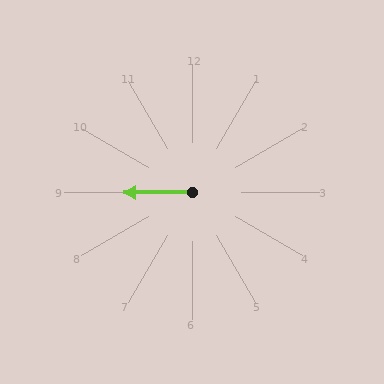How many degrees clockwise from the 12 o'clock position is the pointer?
Approximately 270 degrees.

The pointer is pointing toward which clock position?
Roughly 9 o'clock.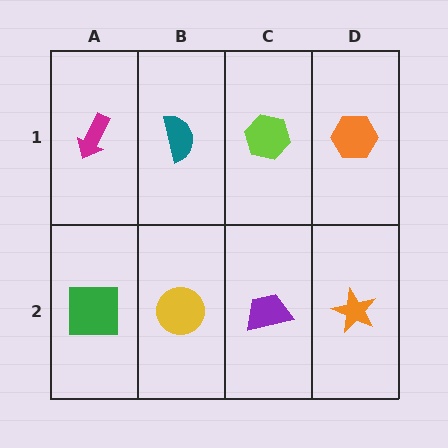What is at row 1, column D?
An orange hexagon.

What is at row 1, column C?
A lime hexagon.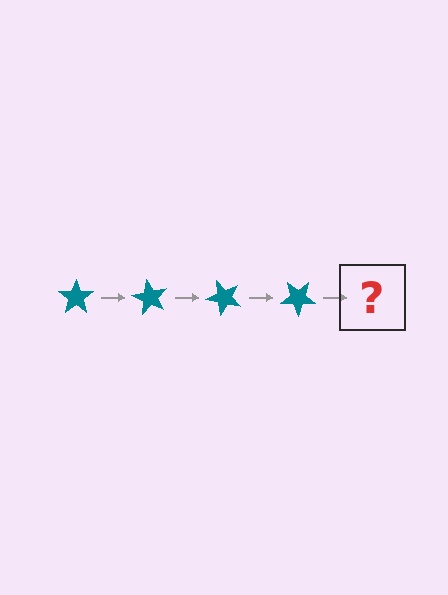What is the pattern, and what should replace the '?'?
The pattern is that the star rotates 60 degrees each step. The '?' should be a teal star rotated 240 degrees.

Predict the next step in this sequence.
The next step is a teal star rotated 240 degrees.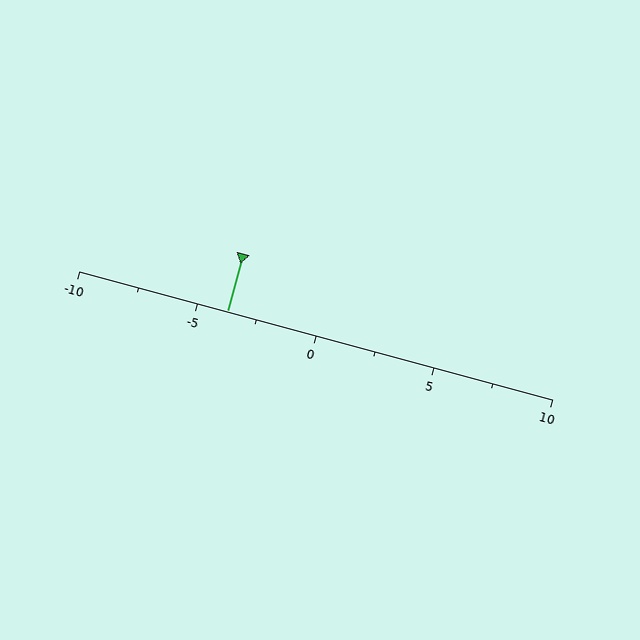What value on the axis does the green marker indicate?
The marker indicates approximately -3.8.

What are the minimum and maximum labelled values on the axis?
The axis runs from -10 to 10.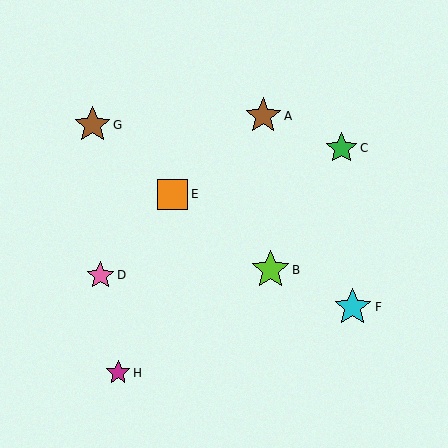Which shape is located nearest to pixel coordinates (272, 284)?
The lime star (labeled B) at (270, 270) is nearest to that location.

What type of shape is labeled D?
Shape D is a pink star.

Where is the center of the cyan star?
The center of the cyan star is at (353, 307).